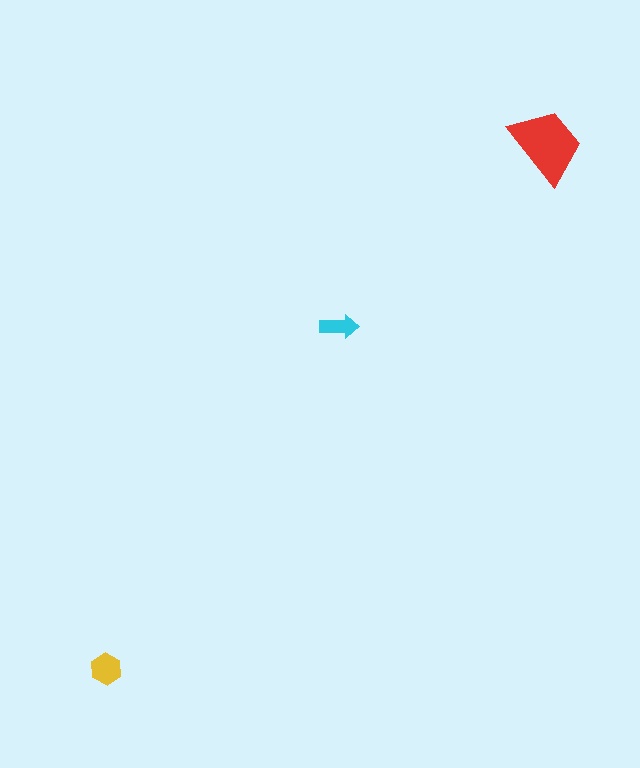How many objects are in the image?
There are 3 objects in the image.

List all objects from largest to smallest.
The red trapezoid, the yellow hexagon, the cyan arrow.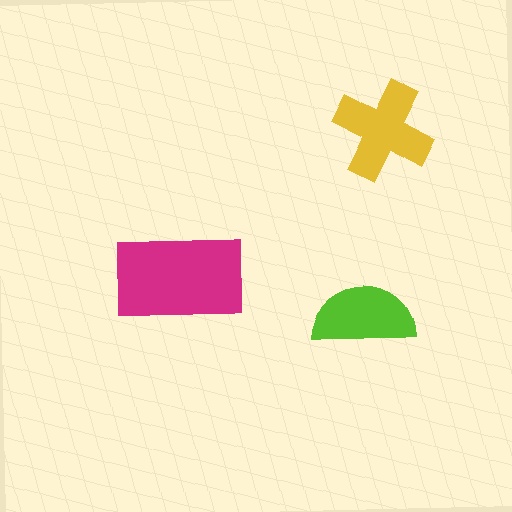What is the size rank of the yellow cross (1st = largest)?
2nd.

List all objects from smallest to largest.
The lime semicircle, the yellow cross, the magenta rectangle.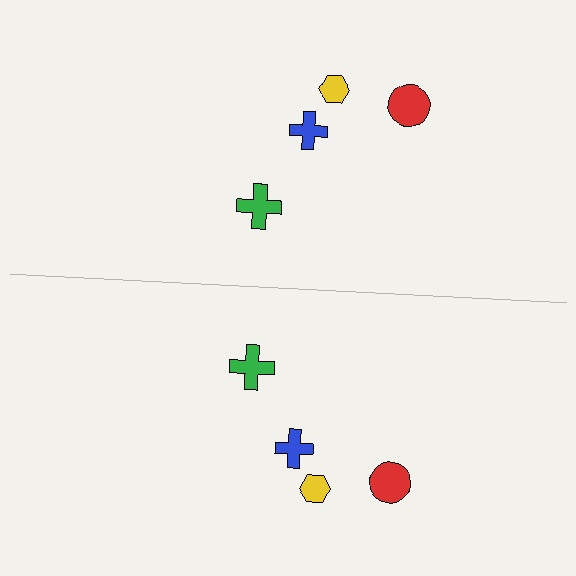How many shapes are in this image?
There are 8 shapes in this image.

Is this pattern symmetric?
Yes, this pattern has bilateral (reflection) symmetry.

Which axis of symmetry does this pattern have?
The pattern has a horizontal axis of symmetry running through the center of the image.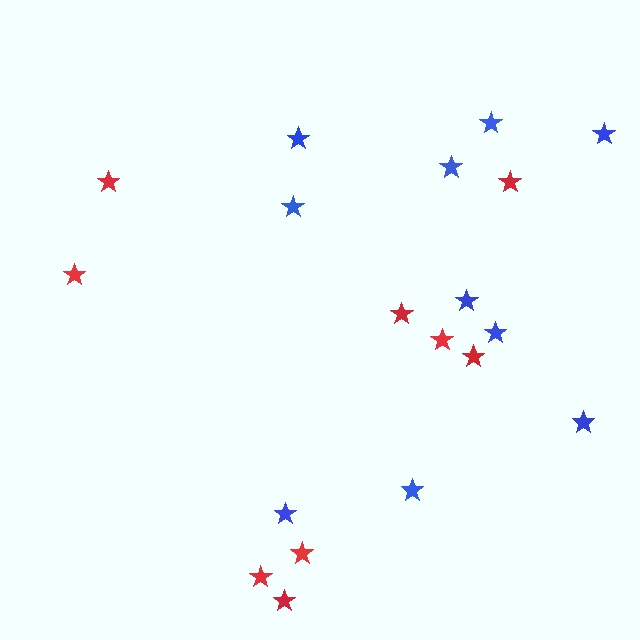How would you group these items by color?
There are 2 groups: one group of red stars (9) and one group of blue stars (10).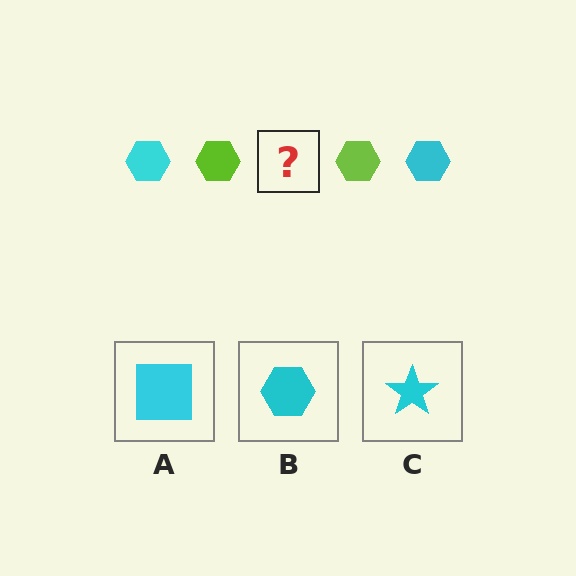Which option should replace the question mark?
Option B.